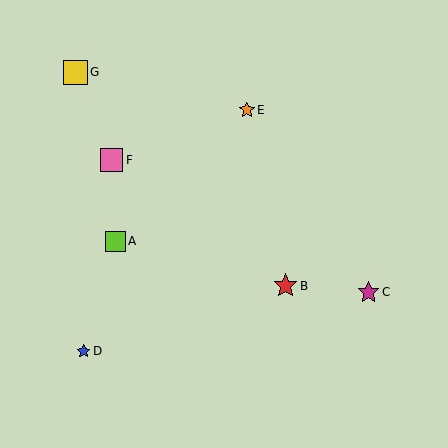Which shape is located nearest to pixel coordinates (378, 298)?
The magenta star (labeled C) at (368, 292) is nearest to that location.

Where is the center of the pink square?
The center of the pink square is at (112, 160).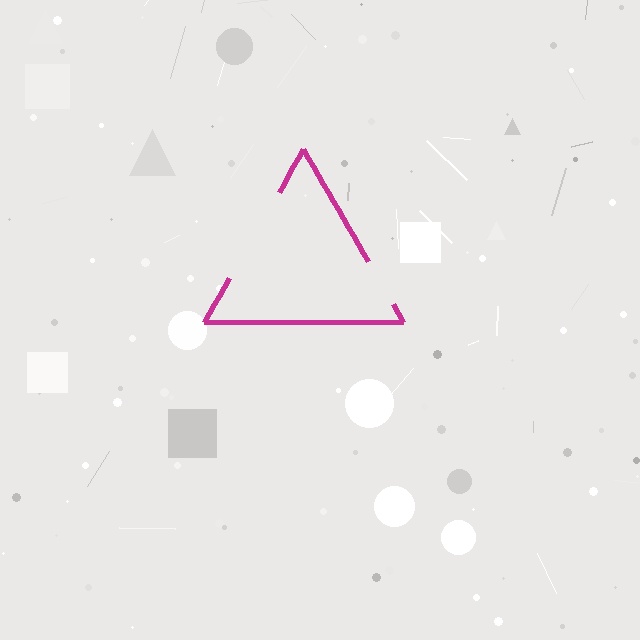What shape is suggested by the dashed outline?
The dashed outline suggests a triangle.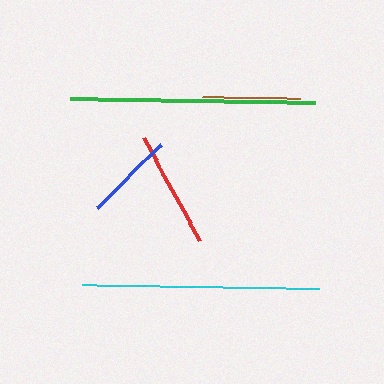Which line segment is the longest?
The green line is the longest at approximately 245 pixels.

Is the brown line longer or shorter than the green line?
The green line is longer than the brown line.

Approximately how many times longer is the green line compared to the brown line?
The green line is approximately 2.5 times the length of the brown line.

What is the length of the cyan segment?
The cyan segment is approximately 238 pixels long.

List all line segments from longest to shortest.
From longest to shortest: green, cyan, red, brown, blue.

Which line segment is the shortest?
The blue line is the shortest at approximately 89 pixels.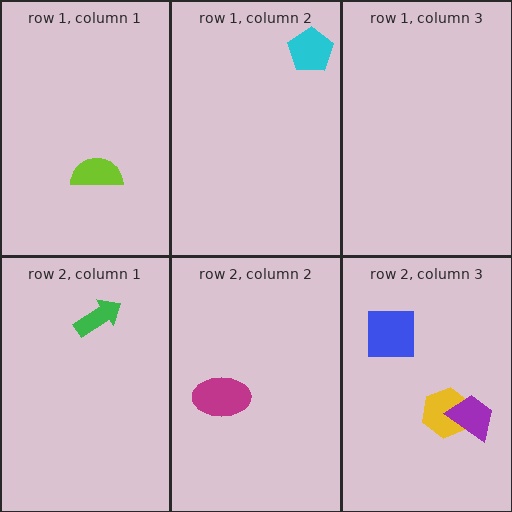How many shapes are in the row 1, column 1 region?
1.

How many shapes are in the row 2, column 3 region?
3.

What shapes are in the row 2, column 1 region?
The green arrow.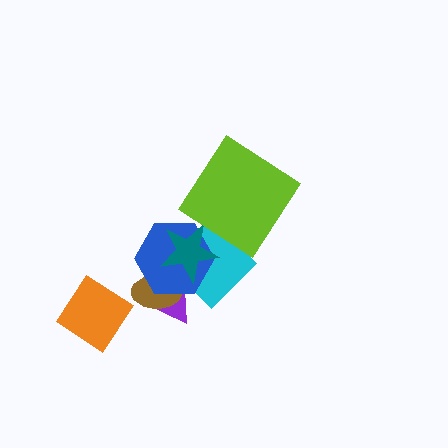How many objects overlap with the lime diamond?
1 object overlaps with the lime diamond.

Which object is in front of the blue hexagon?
The teal star is in front of the blue hexagon.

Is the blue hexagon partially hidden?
Yes, it is partially covered by another shape.